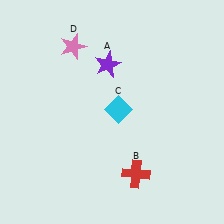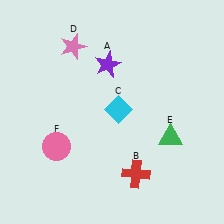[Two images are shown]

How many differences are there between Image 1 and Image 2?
There are 2 differences between the two images.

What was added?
A green triangle (E), a pink circle (F) were added in Image 2.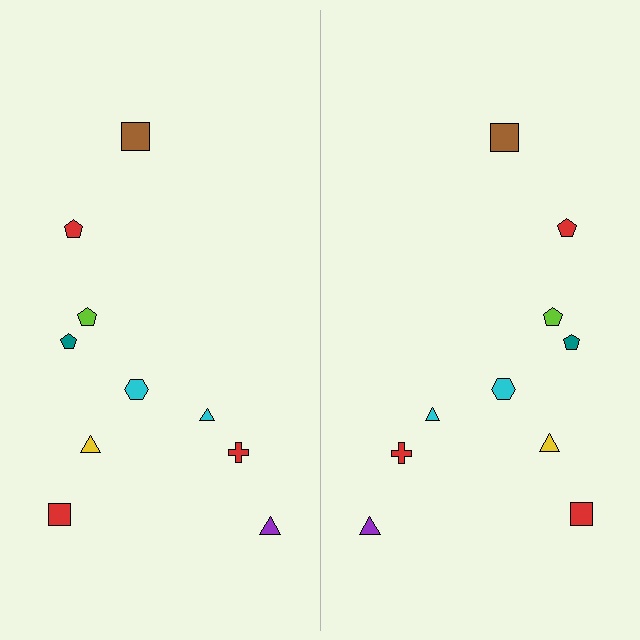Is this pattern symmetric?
Yes, this pattern has bilateral (reflection) symmetry.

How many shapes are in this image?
There are 20 shapes in this image.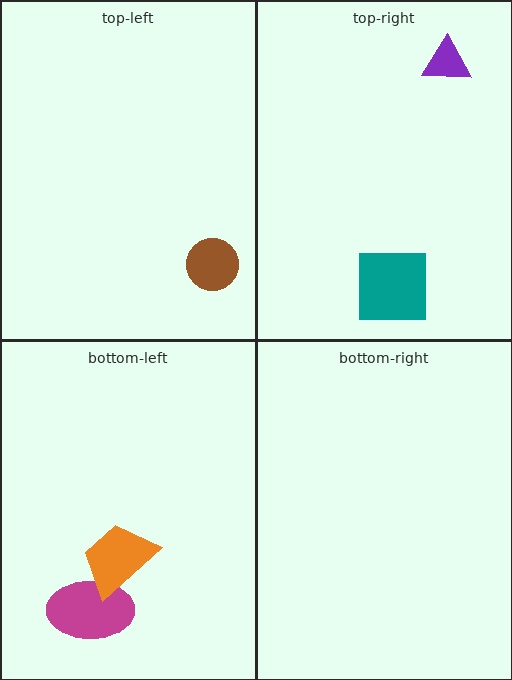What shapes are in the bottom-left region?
The magenta ellipse, the orange trapezoid.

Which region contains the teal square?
The top-right region.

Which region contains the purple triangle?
The top-right region.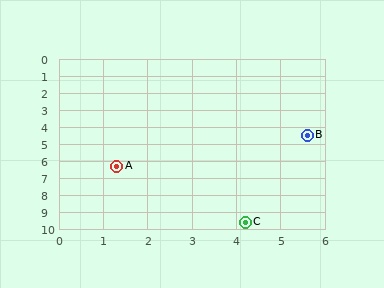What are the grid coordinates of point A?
Point A is at approximately (1.3, 6.3).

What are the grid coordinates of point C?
Point C is at approximately (4.2, 9.6).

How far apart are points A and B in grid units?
Points A and B are about 4.7 grid units apart.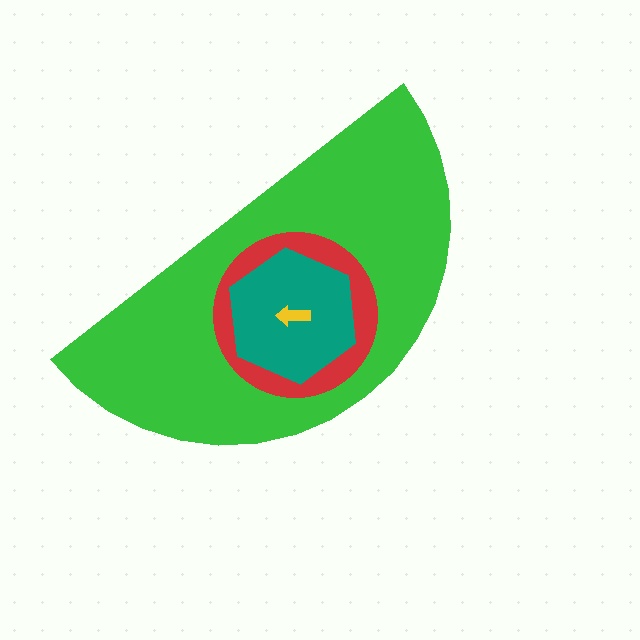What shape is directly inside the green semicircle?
The red circle.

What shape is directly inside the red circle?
The teal hexagon.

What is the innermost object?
The yellow arrow.